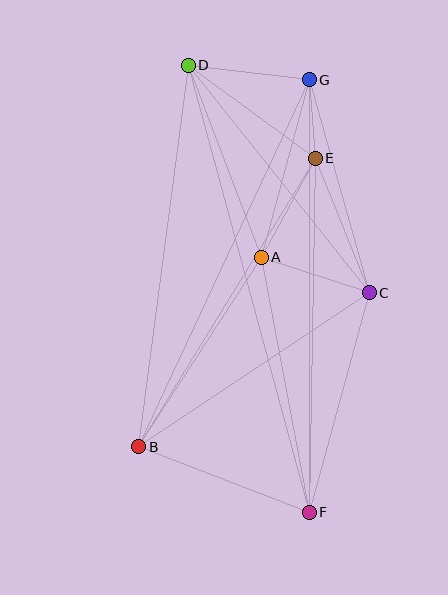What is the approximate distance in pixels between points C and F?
The distance between C and F is approximately 227 pixels.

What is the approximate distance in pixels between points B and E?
The distance between B and E is approximately 338 pixels.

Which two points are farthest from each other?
Points D and F are farthest from each other.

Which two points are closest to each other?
Points E and G are closest to each other.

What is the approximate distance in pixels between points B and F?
The distance between B and F is approximately 183 pixels.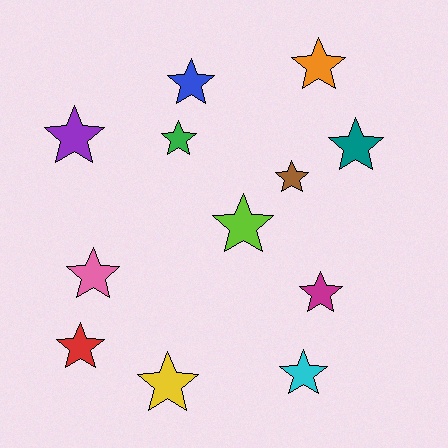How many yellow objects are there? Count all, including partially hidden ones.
There is 1 yellow object.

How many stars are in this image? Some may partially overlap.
There are 12 stars.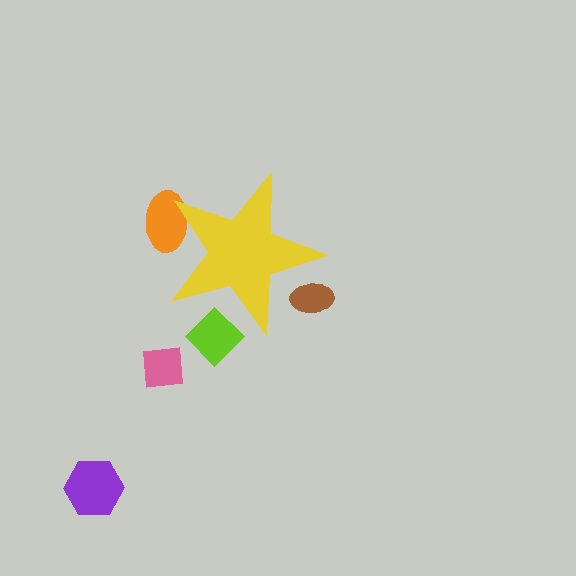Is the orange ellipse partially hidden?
Yes, the orange ellipse is partially hidden behind the yellow star.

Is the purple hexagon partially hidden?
No, the purple hexagon is fully visible.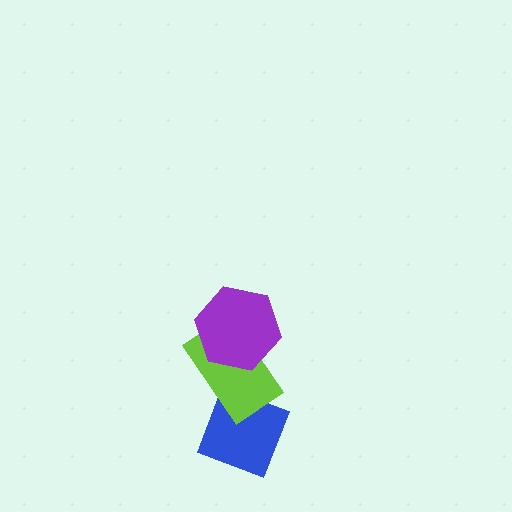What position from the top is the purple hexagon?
The purple hexagon is 1st from the top.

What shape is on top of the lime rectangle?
The purple hexagon is on top of the lime rectangle.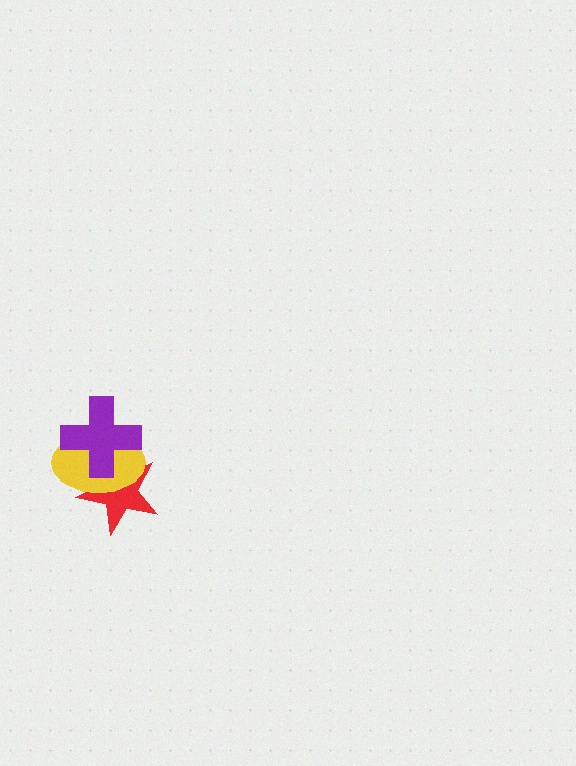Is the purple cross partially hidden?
No, no other shape covers it.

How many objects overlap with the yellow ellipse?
2 objects overlap with the yellow ellipse.